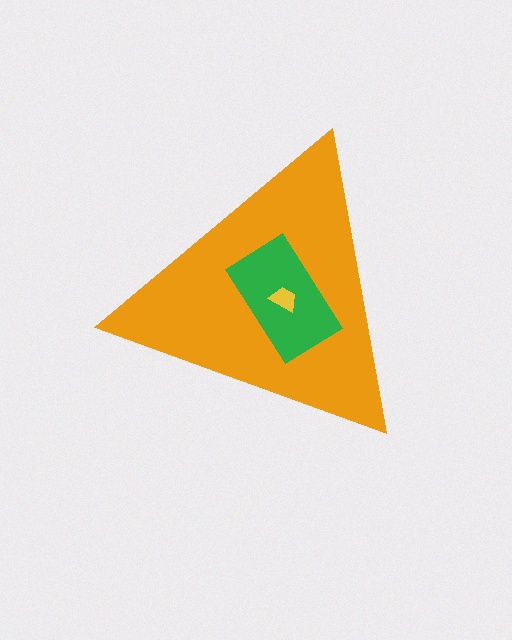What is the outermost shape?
The orange triangle.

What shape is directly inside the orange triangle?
The green rectangle.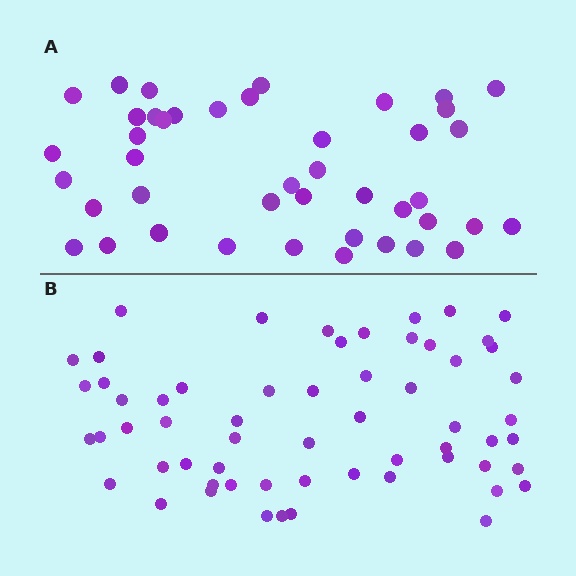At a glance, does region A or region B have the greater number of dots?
Region B (the bottom region) has more dots.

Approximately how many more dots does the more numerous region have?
Region B has approximately 15 more dots than region A.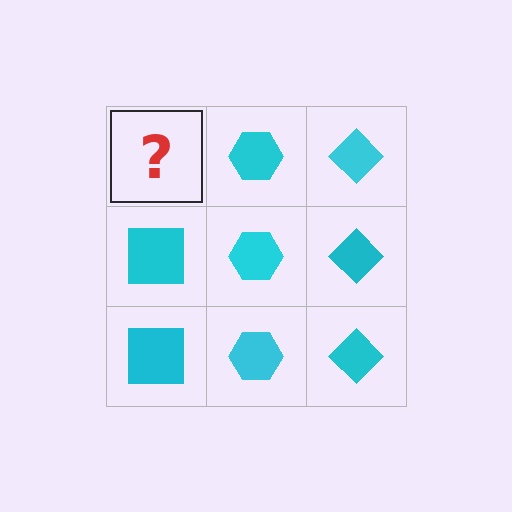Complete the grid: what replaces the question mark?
The question mark should be replaced with a cyan square.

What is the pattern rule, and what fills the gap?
The rule is that each column has a consistent shape. The gap should be filled with a cyan square.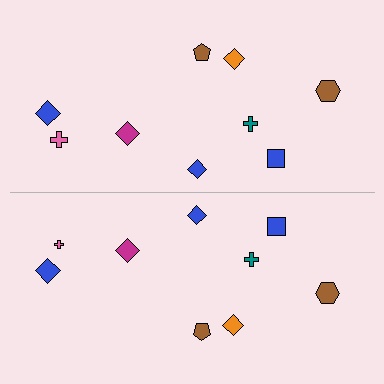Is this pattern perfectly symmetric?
No, the pattern is not perfectly symmetric. The pink cross on the bottom side has a different size than its mirror counterpart.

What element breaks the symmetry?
The pink cross on the bottom side has a different size than its mirror counterpart.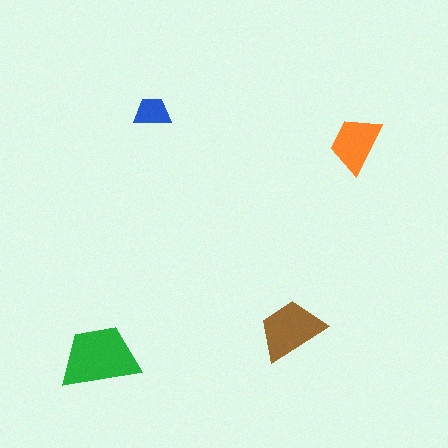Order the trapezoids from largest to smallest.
the green one, the brown one, the orange one, the blue one.